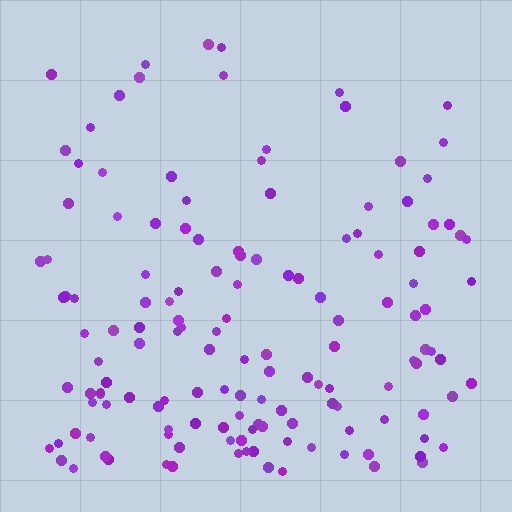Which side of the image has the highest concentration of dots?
The bottom.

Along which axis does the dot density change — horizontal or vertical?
Vertical.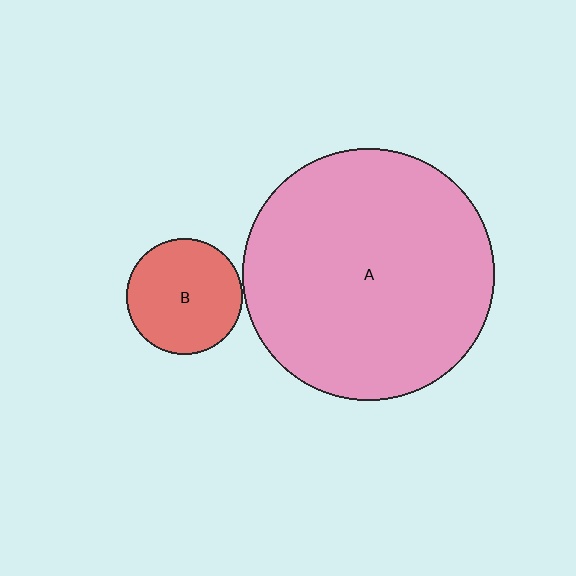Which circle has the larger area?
Circle A (pink).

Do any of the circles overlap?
No, none of the circles overlap.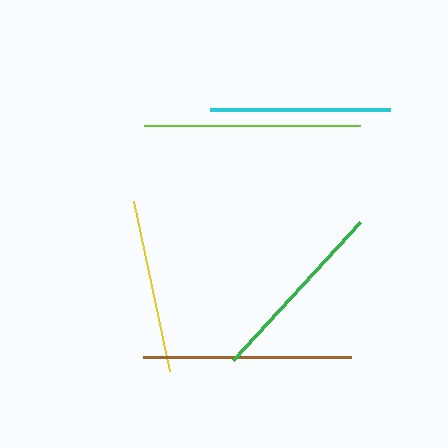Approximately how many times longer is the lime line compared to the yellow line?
The lime line is approximately 1.2 times the length of the yellow line.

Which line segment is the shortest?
The yellow line is the shortest at approximately 174 pixels.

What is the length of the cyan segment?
The cyan segment is approximately 180 pixels long.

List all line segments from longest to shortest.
From longest to shortest: lime, brown, green, cyan, yellow.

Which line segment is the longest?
The lime line is the longest at approximately 216 pixels.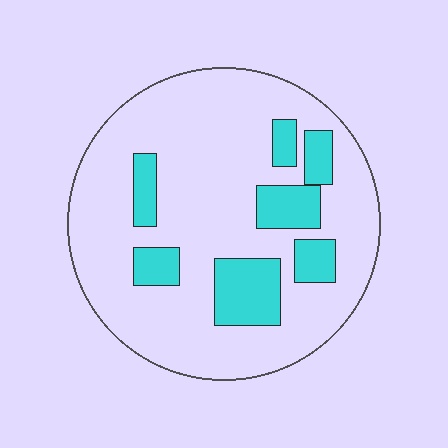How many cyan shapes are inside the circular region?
7.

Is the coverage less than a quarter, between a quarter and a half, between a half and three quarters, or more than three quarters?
Less than a quarter.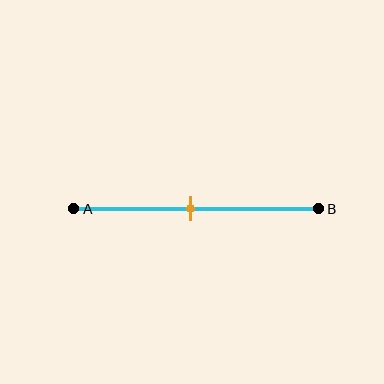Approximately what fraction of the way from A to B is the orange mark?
The orange mark is approximately 50% of the way from A to B.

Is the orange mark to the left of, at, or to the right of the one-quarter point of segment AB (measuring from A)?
The orange mark is to the right of the one-quarter point of segment AB.